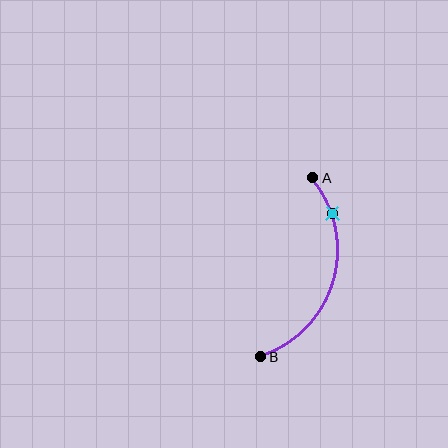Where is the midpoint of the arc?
The arc midpoint is the point on the curve farthest from the straight line joining A and B. It sits to the right of that line.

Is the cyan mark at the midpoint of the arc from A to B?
No. The cyan mark lies on the arc but is closer to endpoint A. The arc midpoint would be at the point on the curve equidistant along the arc from both A and B.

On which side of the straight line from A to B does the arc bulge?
The arc bulges to the right of the straight line connecting A and B.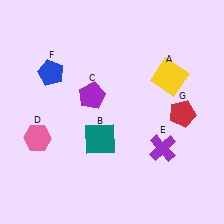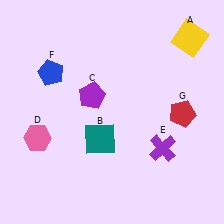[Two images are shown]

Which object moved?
The yellow square (A) moved up.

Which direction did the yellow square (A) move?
The yellow square (A) moved up.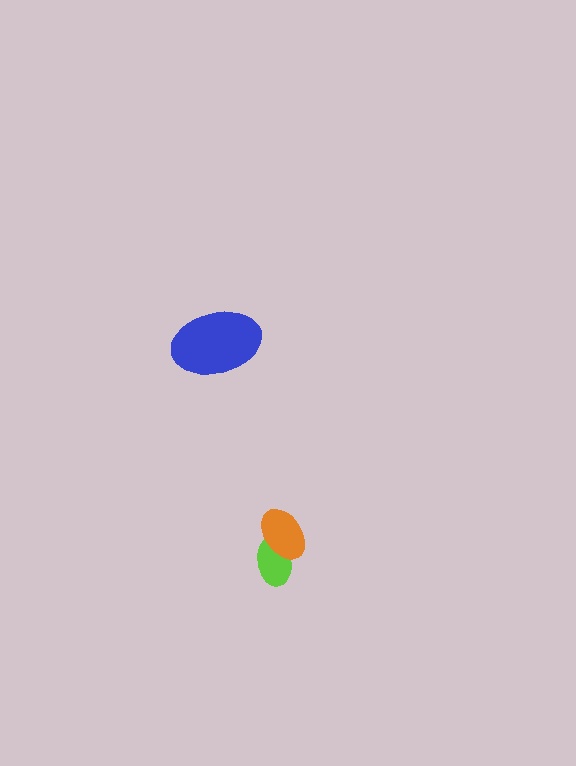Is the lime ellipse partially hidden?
Yes, it is partially covered by another shape.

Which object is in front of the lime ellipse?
The orange ellipse is in front of the lime ellipse.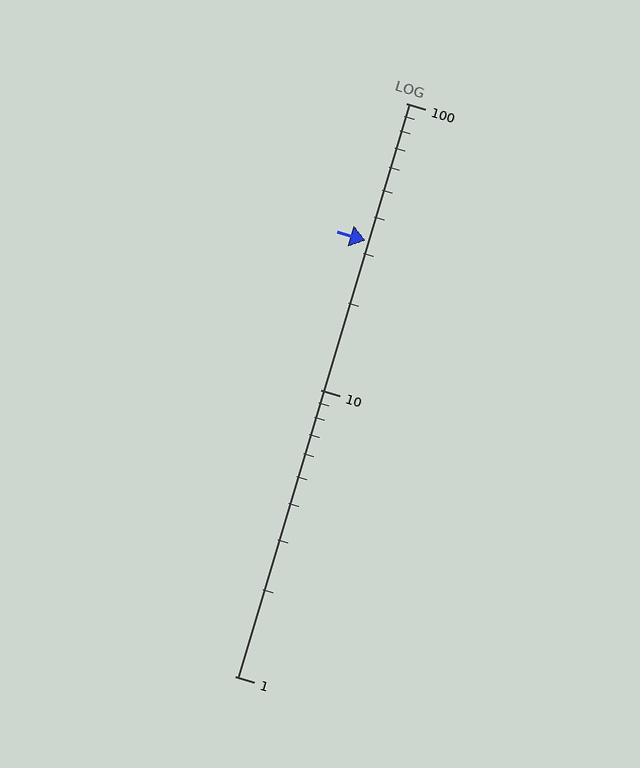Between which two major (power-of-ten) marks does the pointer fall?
The pointer is between 10 and 100.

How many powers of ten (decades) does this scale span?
The scale spans 2 decades, from 1 to 100.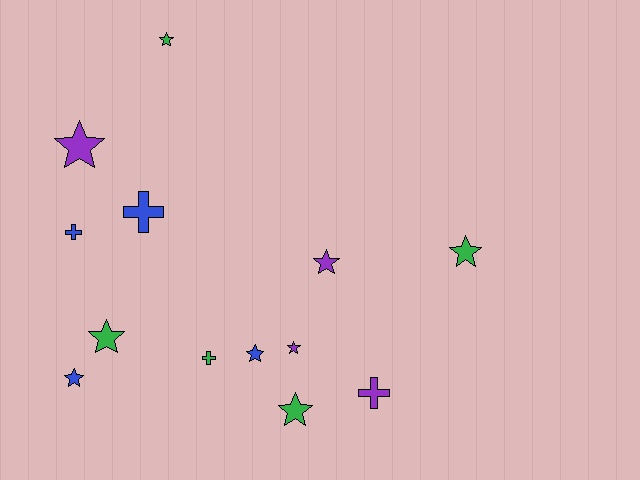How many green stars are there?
There are 4 green stars.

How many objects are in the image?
There are 13 objects.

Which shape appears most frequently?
Star, with 9 objects.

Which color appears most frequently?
Green, with 5 objects.